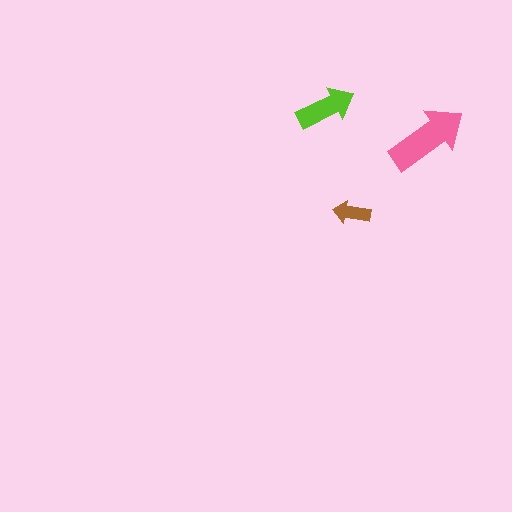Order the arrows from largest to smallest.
the pink one, the lime one, the brown one.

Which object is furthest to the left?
The lime arrow is leftmost.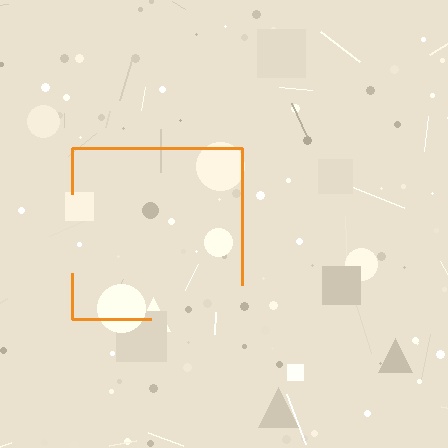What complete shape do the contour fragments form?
The contour fragments form a square.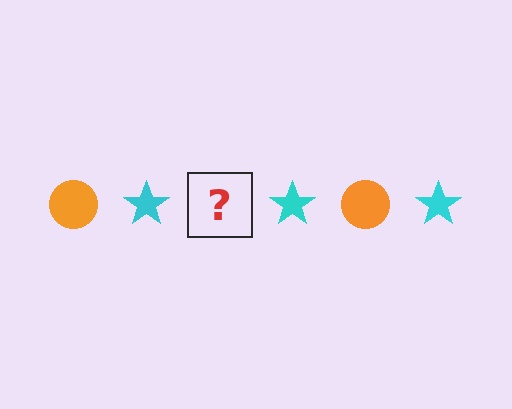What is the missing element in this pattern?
The missing element is an orange circle.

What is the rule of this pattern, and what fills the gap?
The rule is that the pattern alternates between orange circle and cyan star. The gap should be filled with an orange circle.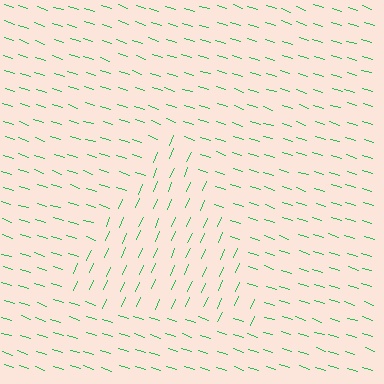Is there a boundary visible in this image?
Yes, there is a texture boundary formed by a change in line orientation.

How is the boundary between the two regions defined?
The boundary is defined purely by a change in line orientation (approximately 85 degrees difference). All lines are the same color and thickness.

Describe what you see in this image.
The image is filled with small green line segments. A triangle region in the image has lines oriented differently from the surrounding lines, creating a visible texture boundary.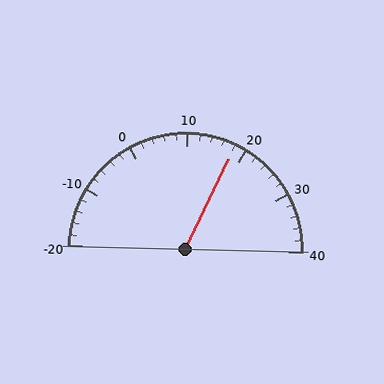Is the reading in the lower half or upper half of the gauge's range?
The reading is in the upper half of the range (-20 to 40).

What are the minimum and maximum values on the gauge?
The gauge ranges from -20 to 40.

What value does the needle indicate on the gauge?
The needle indicates approximately 18.